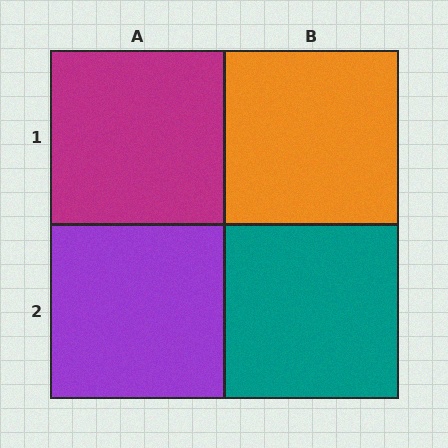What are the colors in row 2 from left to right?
Purple, teal.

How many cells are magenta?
1 cell is magenta.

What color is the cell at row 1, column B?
Orange.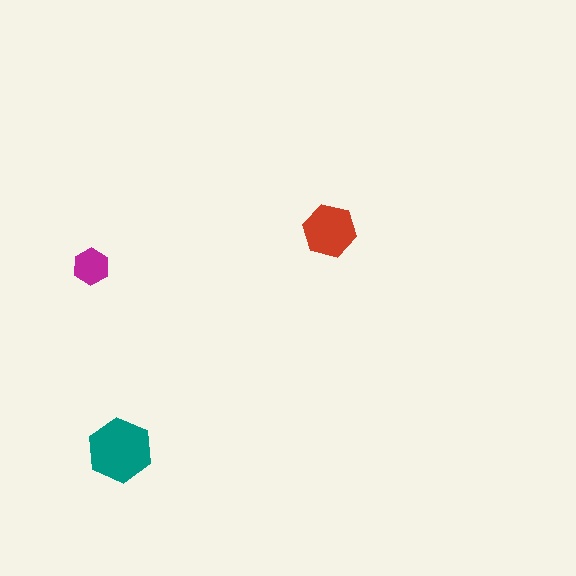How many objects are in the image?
There are 3 objects in the image.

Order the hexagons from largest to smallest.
the teal one, the red one, the magenta one.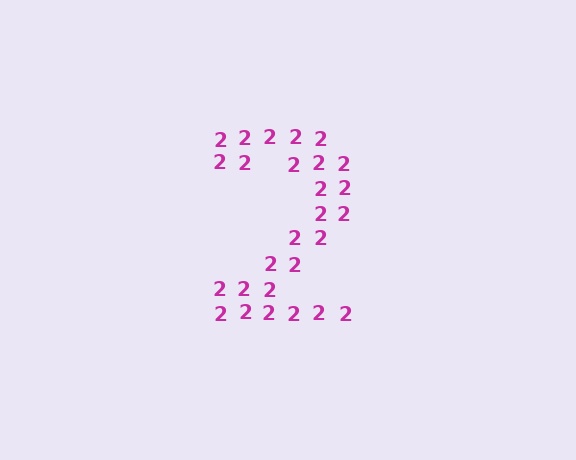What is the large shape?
The large shape is the digit 2.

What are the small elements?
The small elements are digit 2's.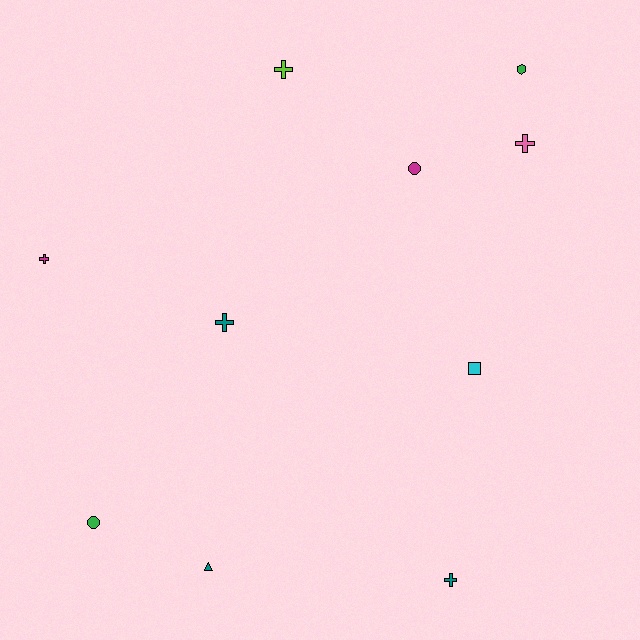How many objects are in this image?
There are 10 objects.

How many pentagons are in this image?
There are no pentagons.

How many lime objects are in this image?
There is 1 lime object.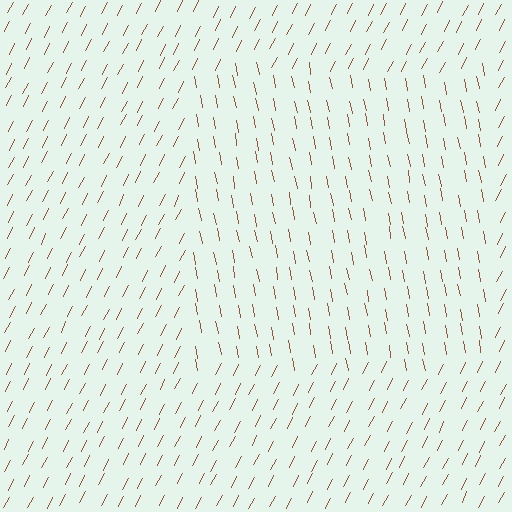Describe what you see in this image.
The image is filled with small brown line segments. A rectangle region in the image has lines oriented differently from the surrounding lines, creating a visible texture boundary.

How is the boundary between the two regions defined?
The boundary is defined purely by a change in line orientation (approximately 38 degrees difference). All lines are the same color and thickness.